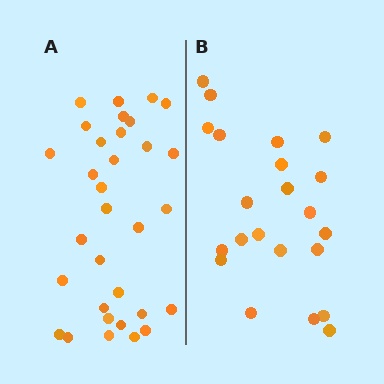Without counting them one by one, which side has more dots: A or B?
Region A (the left region) has more dots.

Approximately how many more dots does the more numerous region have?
Region A has roughly 10 or so more dots than region B.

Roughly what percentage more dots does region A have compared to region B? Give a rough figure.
About 45% more.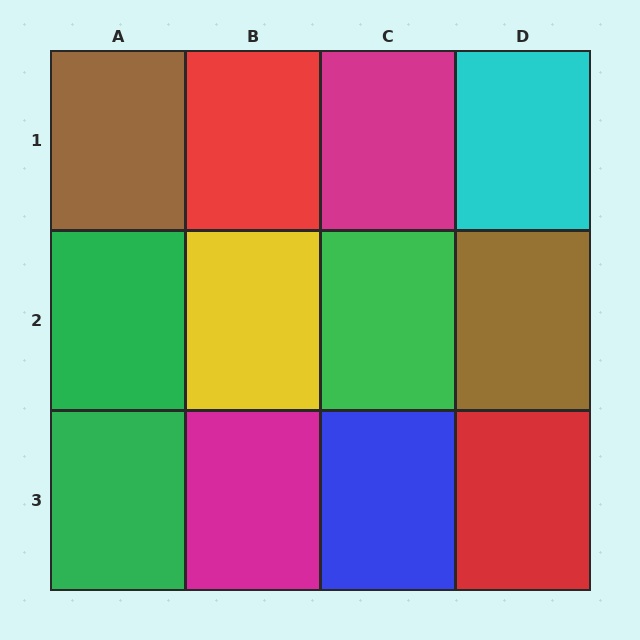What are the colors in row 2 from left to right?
Green, yellow, green, brown.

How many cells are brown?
2 cells are brown.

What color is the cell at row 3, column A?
Green.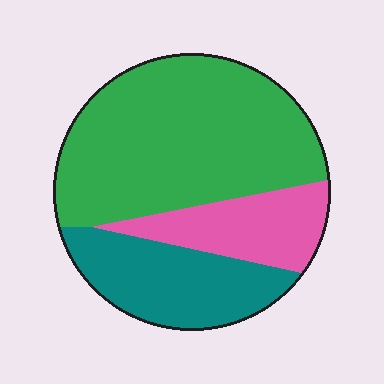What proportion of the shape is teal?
Teal covers roughly 25% of the shape.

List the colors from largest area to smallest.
From largest to smallest: green, teal, pink.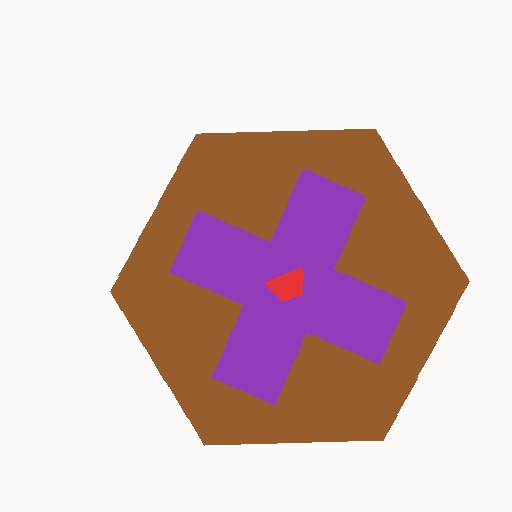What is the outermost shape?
The brown hexagon.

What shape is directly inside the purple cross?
The red trapezoid.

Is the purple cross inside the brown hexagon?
Yes.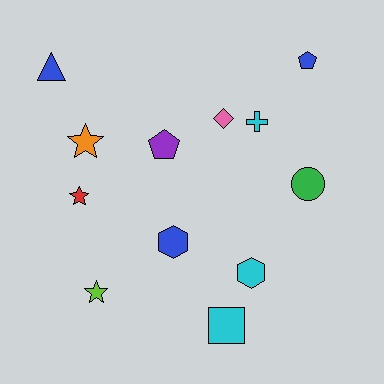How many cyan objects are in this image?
There are 3 cyan objects.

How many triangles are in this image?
There is 1 triangle.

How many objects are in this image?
There are 12 objects.